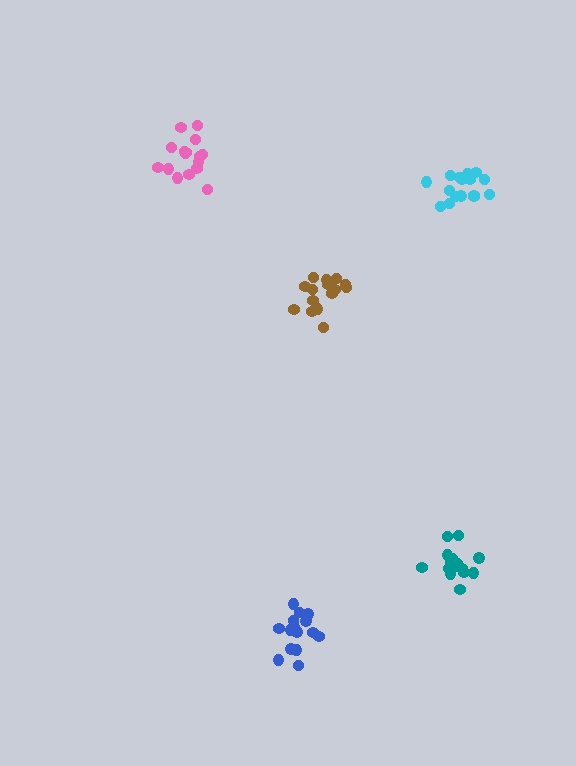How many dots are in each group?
Group 1: 16 dots, Group 2: 15 dots, Group 3: 15 dots, Group 4: 15 dots, Group 5: 17 dots (78 total).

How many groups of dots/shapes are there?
There are 5 groups.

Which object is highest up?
The pink cluster is topmost.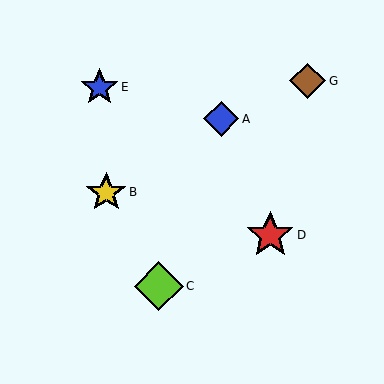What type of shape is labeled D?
Shape D is a red star.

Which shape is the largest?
The lime diamond (labeled C) is the largest.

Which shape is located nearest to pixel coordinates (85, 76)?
The blue star (labeled E) at (99, 87) is nearest to that location.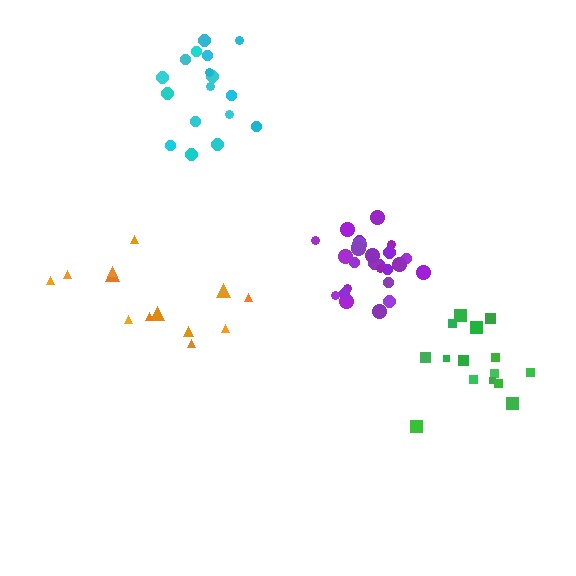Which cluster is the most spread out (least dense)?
Orange.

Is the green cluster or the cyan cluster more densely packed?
Cyan.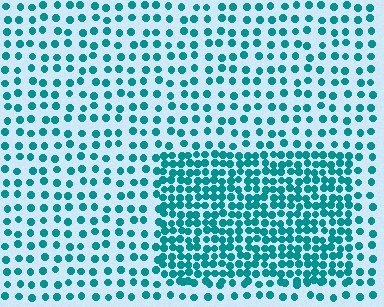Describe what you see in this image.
The image contains small teal elements arranged at two different densities. A rectangle-shaped region is visible where the elements are more densely packed than the surrounding area.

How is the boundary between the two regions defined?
The boundary is defined by a change in element density (approximately 2.2x ratio). All elements are the same color, size, and shape.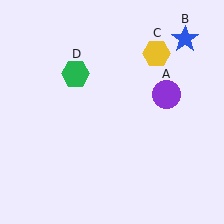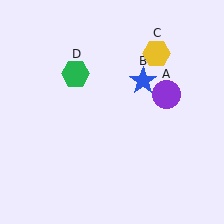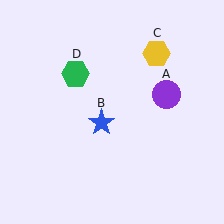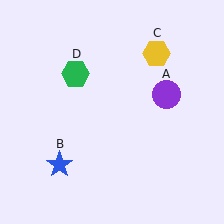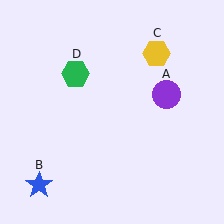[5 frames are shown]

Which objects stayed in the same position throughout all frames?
Purple circle (object A) and yellow hexagon (object C) and green hexagon (object D) remained stationary.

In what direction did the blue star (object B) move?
The blue star (object B) moved down and to the left.